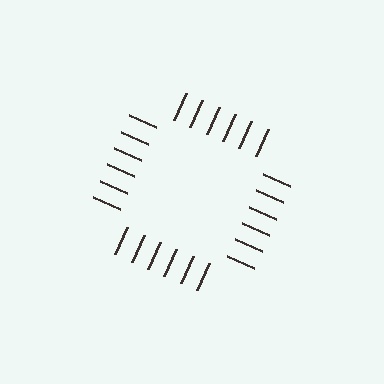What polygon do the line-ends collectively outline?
An illusory square — the line segments terminate on its edges but no continuous stroke is drawn.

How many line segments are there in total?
24 — 6 along each of the 4 edges.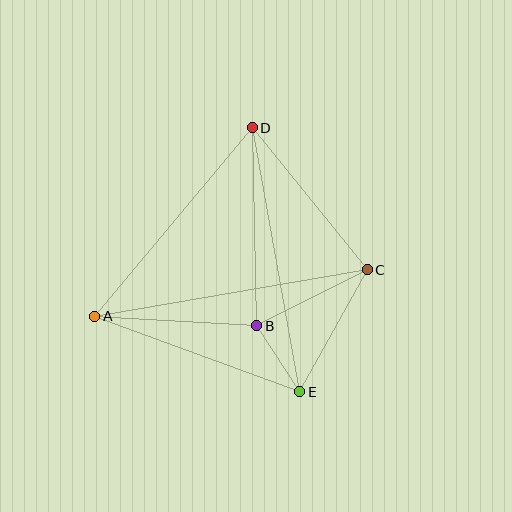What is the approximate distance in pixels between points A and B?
The distance between A and B is approximately 163 pixels.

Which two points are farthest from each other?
Points A and C are farthest from each other.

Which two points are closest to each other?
Points B and E are closest to each other.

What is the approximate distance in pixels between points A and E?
The distance between A and E is approximately 219 pixels.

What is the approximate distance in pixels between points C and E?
The distance between C and E is approximately 139 pixels.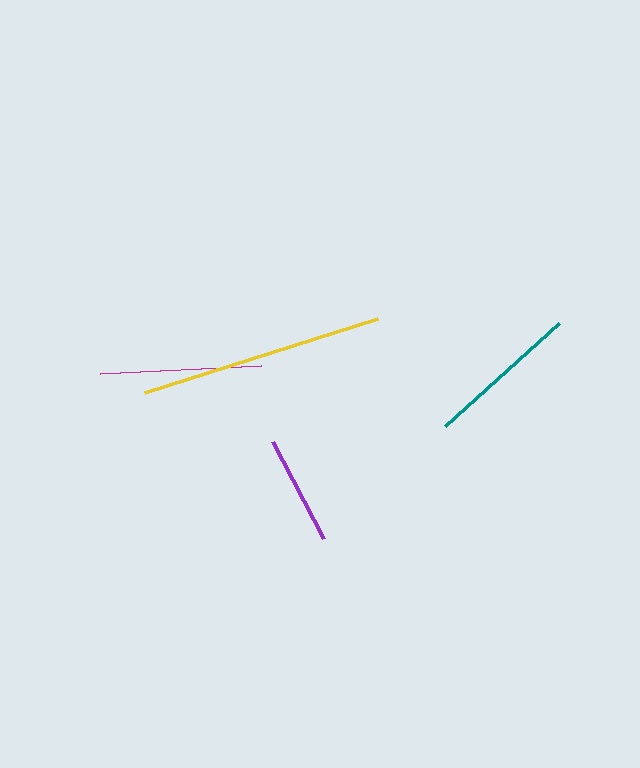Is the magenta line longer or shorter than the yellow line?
The yellow line is longer than the magenta line.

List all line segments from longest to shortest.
From longest to shortest: yellow, magenta, teal, purple.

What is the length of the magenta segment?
The magenta segment is approximately 161 pixels long.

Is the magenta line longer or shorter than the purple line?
The magenta line is longer than the purple line.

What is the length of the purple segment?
The purple segment is approximately 110 pixels long.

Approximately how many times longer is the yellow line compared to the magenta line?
The yellow line is approximately 1.5 times the length of the magenta line.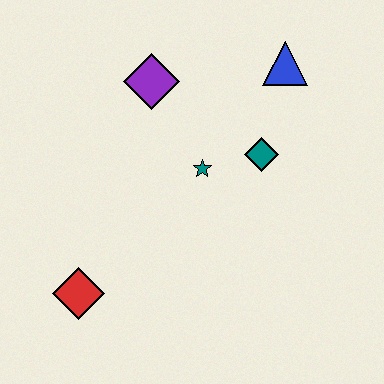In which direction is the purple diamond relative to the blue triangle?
The purple diamond is to the left of the blue triangle.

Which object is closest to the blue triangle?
The teal diamond is closest to the blue triangle.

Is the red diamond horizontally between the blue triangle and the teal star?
No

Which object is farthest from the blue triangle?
The red diamond is farthest from the blue triangle.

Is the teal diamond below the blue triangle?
Yes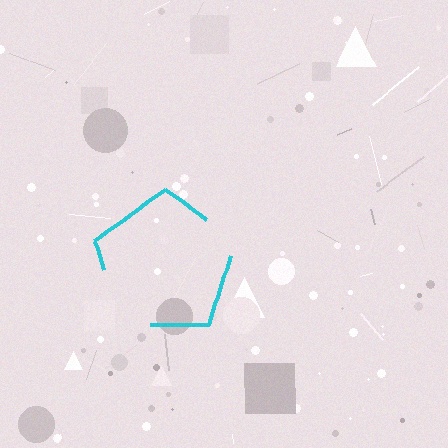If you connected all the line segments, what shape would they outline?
They would outline a pentagon.